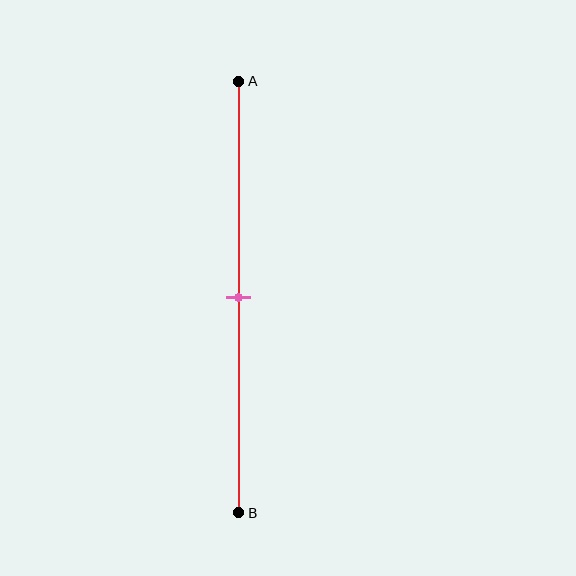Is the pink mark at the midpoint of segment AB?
Yes, the mark is approximately at the midpoint.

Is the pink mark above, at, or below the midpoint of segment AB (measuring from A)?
The pink mark is approximately at the midpoint of segment AB.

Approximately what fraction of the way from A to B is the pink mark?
The pink mark is approximately 50% of the way from A to B.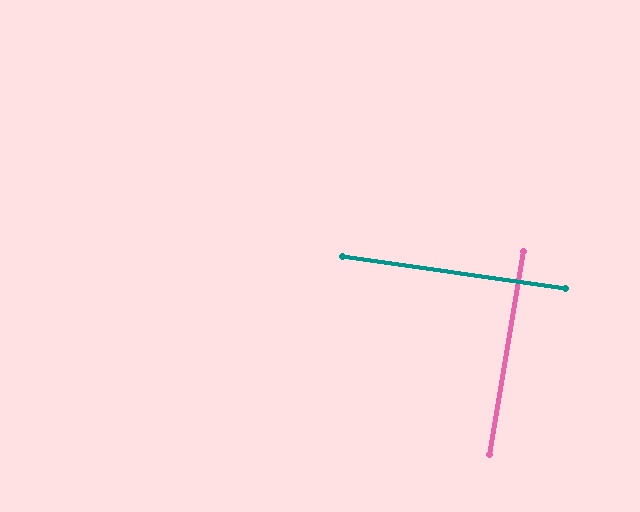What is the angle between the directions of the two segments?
Approximately 88 degrees.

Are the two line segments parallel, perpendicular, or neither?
Perpendicular — they meet at approximately 88°.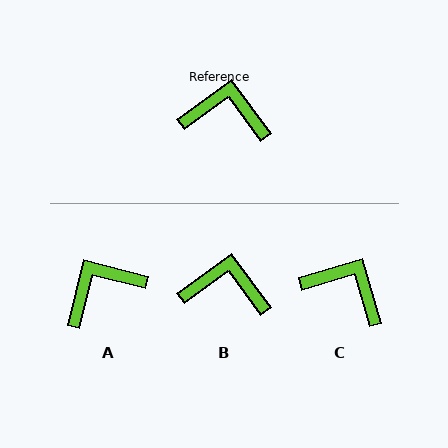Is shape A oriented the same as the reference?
No, it is off by about 39 degrees.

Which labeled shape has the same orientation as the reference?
B.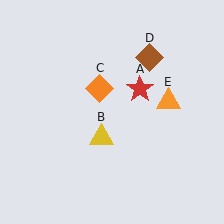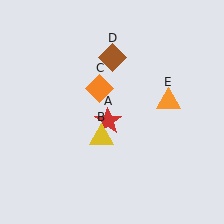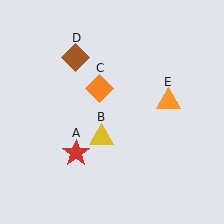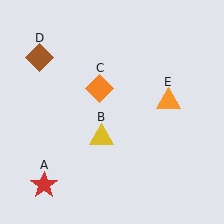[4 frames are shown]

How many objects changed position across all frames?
2 objects changed position: red star (object A), brown diamond (object D).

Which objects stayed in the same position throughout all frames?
Yellow triangle (object B) and orange diamond (object C) and orange triangle (object E) remained stationary.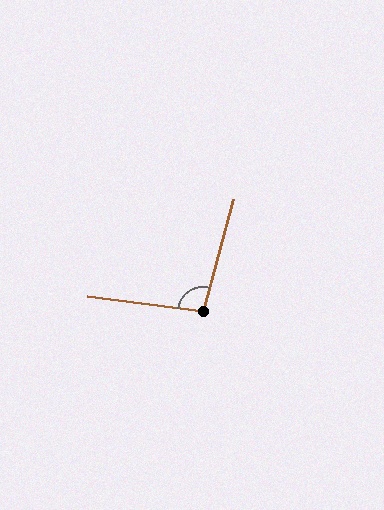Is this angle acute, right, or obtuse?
It is obtuse.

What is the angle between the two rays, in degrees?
Approximately 97 degrees.